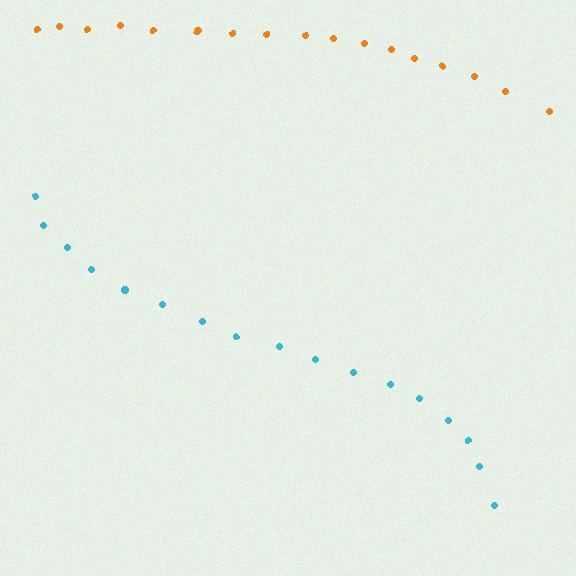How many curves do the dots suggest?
There are 2 distinct paths.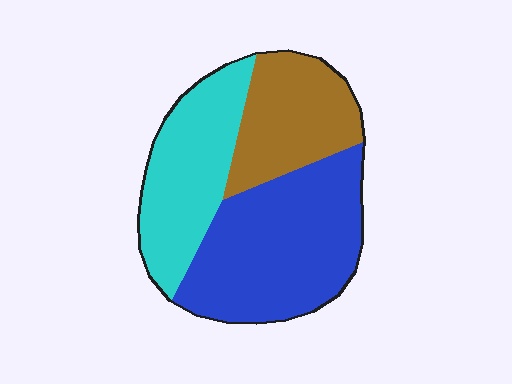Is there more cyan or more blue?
Blue.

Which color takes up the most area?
Blue, at roughly 45%.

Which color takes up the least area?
Brown, at roughly 25%.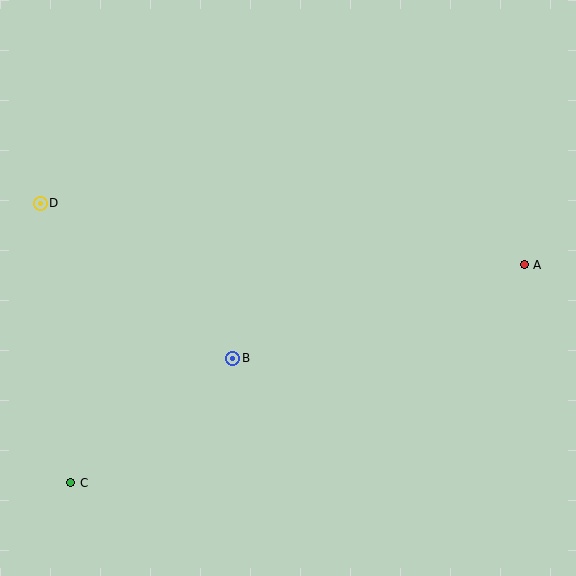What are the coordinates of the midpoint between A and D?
The midpoint between A and D is at (282, 234).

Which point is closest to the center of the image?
Point B at (233, 358) is closest to the center.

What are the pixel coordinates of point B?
Point B is at (233, 358).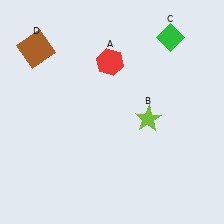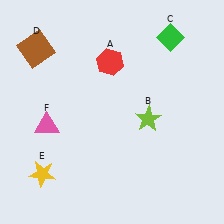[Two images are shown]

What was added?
A yellow star (E), a pink triangle (F) were added in Image 2.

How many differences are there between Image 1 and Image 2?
There are 2 differences between the two images.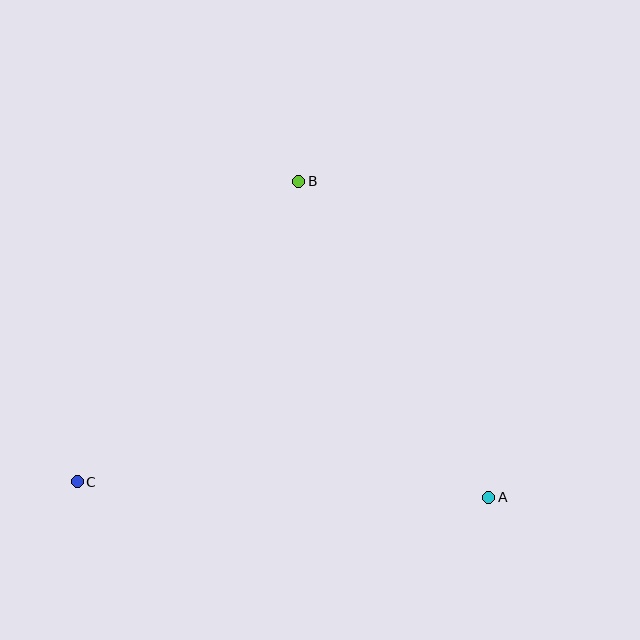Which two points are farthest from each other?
Points A and C are farthest from each other.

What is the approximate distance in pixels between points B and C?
The distance between B and C is approximately 373 pixels.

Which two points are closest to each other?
Points A and B are closest to each other.